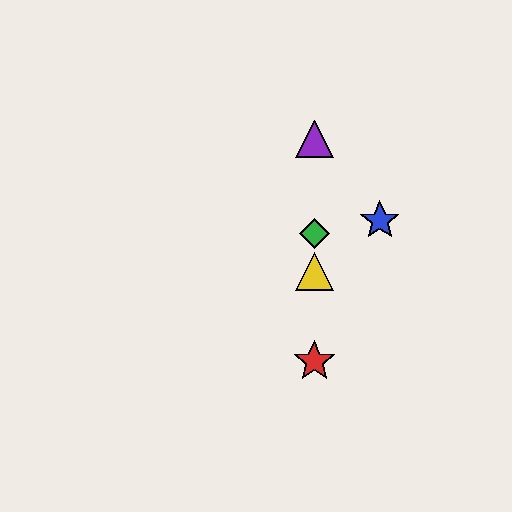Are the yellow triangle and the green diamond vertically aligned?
Yes, both are at x≈314.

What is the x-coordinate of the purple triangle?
The purple triangle is at x≈314.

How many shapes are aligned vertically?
4 shapes (the red star, the green diamond, the yellow triangle, the purple triangle) are aligned vertically.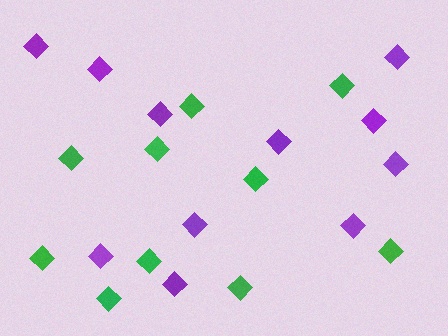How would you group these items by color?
There are 2 groups: one group of green diamonds (10) and one group of purple diamonds (11).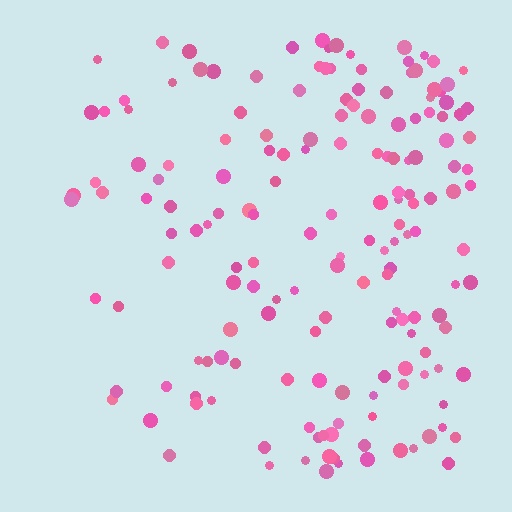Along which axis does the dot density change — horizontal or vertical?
Horizontal.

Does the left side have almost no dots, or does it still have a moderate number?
Still a moderate number, just noticeably fewer than the right.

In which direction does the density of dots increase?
From left to right, with the right side densest.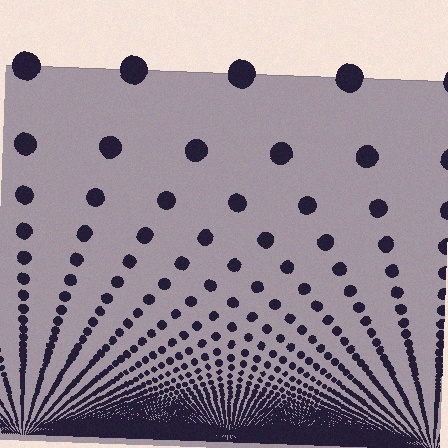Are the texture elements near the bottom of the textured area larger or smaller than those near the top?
Smaller. The gradient is inverted — elements near the bottom are smaller and denser.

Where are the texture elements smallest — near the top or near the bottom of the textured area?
Near the bottom.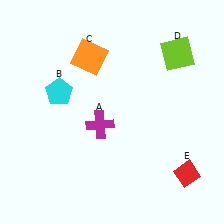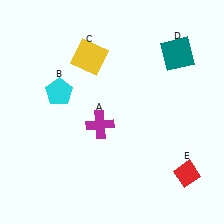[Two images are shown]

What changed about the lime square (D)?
In Image 1, D is lime. In Image 2, it changed to teal.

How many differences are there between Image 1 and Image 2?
There are 2 differences between the two images.